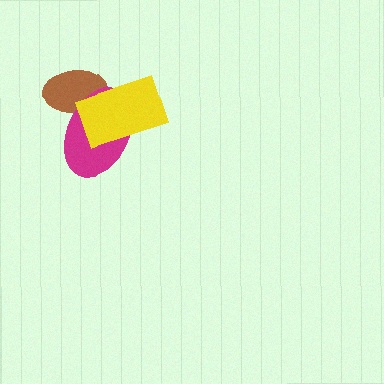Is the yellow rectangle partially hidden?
No, no other shape covers it.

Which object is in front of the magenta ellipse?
The yellow rectangle is in front of the magenta ellipse.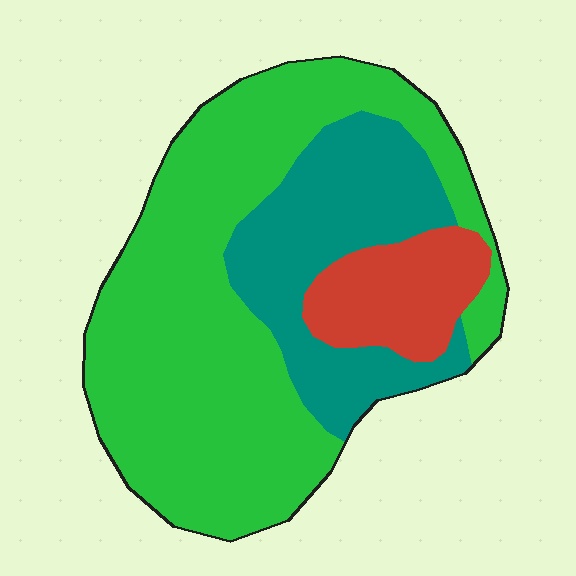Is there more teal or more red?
Teal.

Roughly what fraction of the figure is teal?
Teal covers 26% of the figure.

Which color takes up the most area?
Green, at roughly 60%.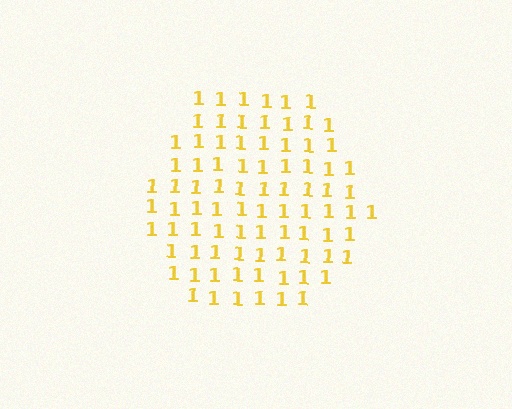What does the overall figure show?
The overall figure shows a hexagon.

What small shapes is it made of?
It is made of small digit 1's.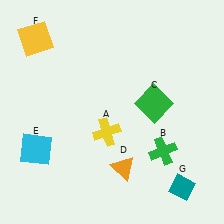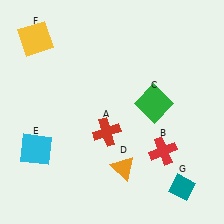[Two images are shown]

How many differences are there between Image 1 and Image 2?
There are 2 differences between the two images.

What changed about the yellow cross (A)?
In Image 1, A is yellow. In Image 2, it changed to red.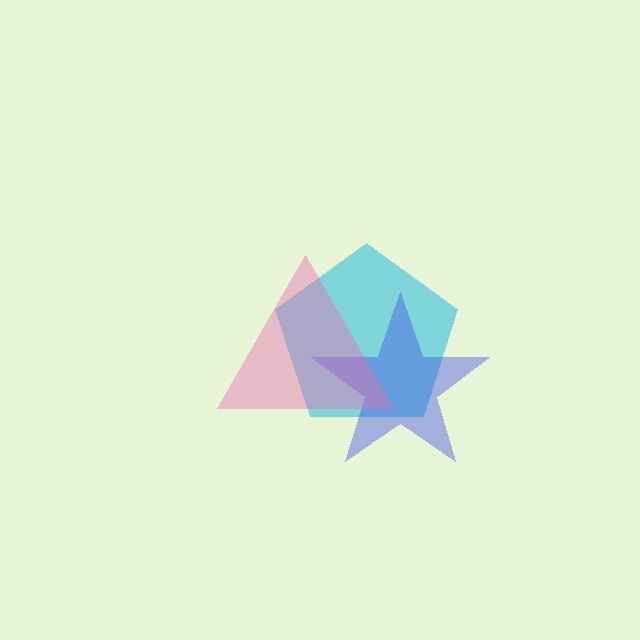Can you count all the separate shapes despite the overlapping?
Yes, there are 3 separate shapes.